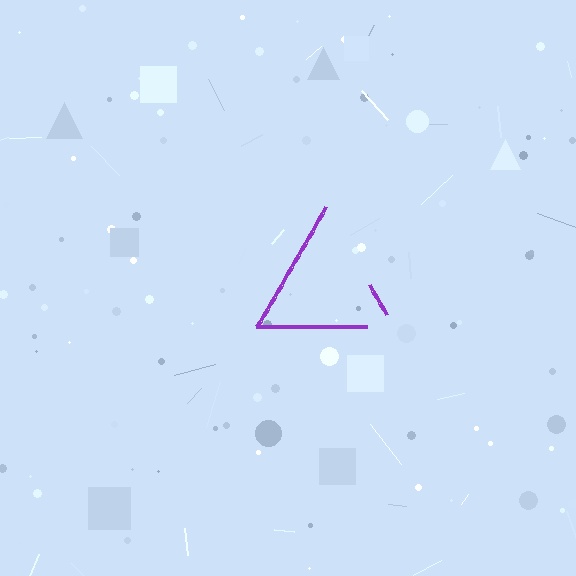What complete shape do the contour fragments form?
The contour fragments form a triangle.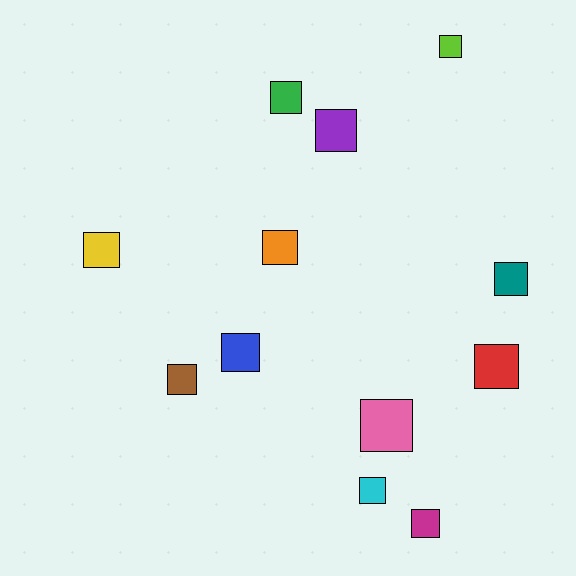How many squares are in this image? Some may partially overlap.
There are 12 squares.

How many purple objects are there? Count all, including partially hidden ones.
There is 1 purple object.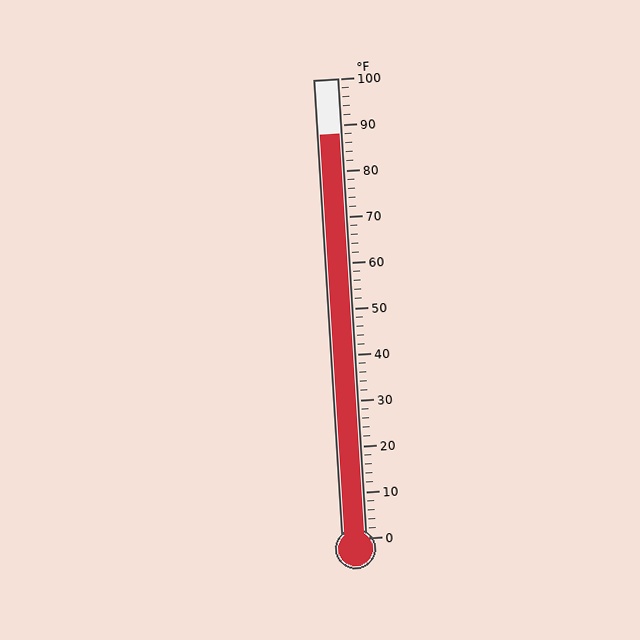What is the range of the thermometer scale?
The thermometer scale ranges from 0°F to 100°F.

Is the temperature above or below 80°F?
The temperature is above 80°F.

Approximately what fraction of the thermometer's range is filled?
The thermometer is filled to approximately 90% of its range.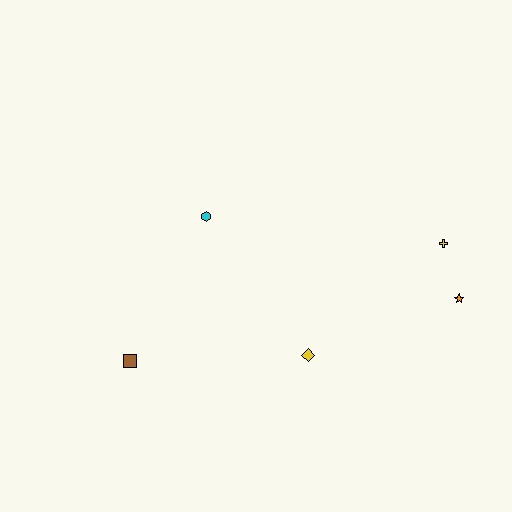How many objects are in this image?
There are 5 objects.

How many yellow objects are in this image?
There are 2 yellow objects.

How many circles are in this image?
There are no circles.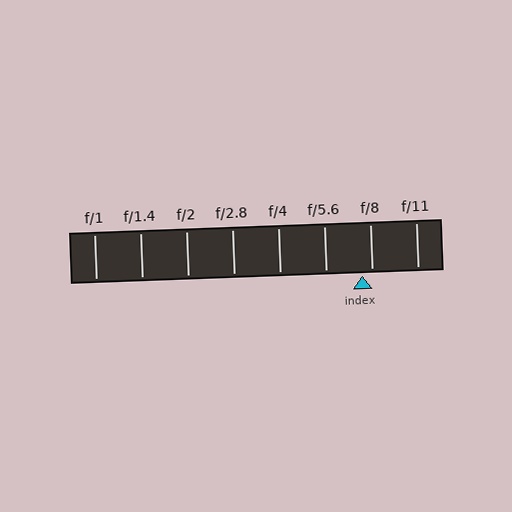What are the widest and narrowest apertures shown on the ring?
The widest aperture shown is f/1 and the narrowest is f/11.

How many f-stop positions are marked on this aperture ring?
There are 8 f-stop positions marked.